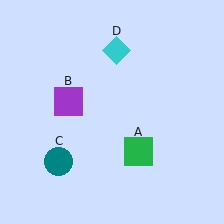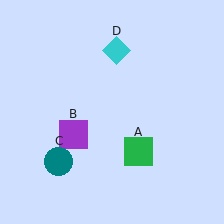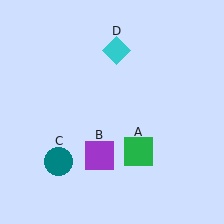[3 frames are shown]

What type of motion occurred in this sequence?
The purple square (object B) rotated counterclockwise around the center of the scene.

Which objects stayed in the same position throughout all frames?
Green square (object A) and teal circle (object C) and cyan diamond (object D) remained stationary.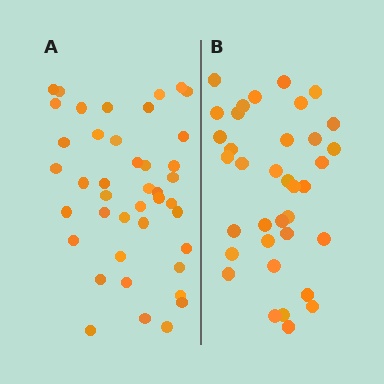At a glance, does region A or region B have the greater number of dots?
Region A (the left region) has more dots.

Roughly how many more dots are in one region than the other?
Region A has about 6 more dots than region B.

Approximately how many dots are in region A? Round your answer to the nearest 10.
About 40 dots. (The exact count is 42, which rounds to 40.)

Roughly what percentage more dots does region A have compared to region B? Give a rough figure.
About 15% more.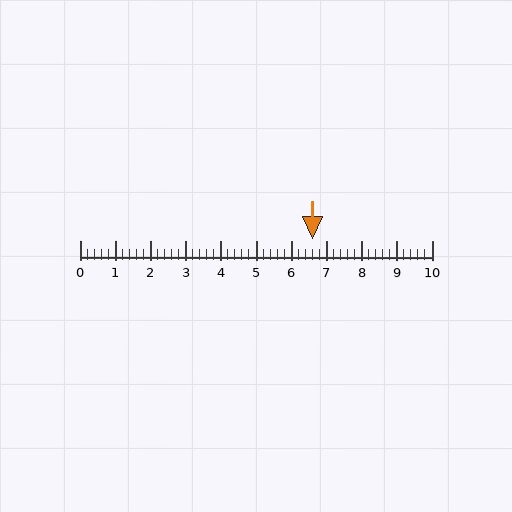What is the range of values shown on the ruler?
The ruler shows values from 0 to 10.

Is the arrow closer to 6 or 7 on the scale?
The arrow is closer to 7.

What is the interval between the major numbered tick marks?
The major tick marks are spaced 1 units apart.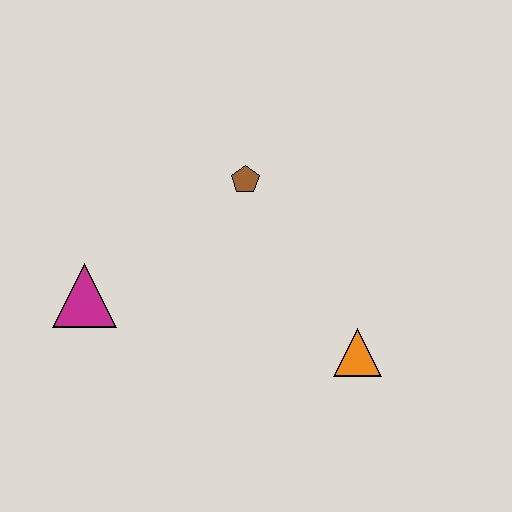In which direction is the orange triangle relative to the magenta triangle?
The orange triangle is to the right of the magenta triangle.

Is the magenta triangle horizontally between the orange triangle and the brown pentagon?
No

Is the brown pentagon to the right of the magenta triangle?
Yes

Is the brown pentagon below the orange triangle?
No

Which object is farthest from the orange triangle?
The magenta triangle is farthest from the orange triangle.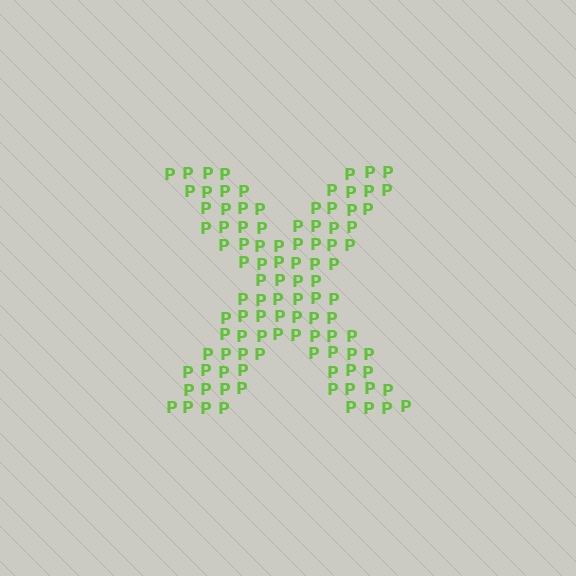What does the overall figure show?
The overall figure shows the letter X.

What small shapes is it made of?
It is made of small letter P's.